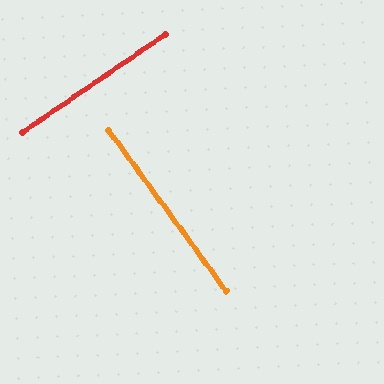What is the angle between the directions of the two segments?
Approximately 88 degrees.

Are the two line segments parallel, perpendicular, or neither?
Perpendicular — they meet at approximately 88°.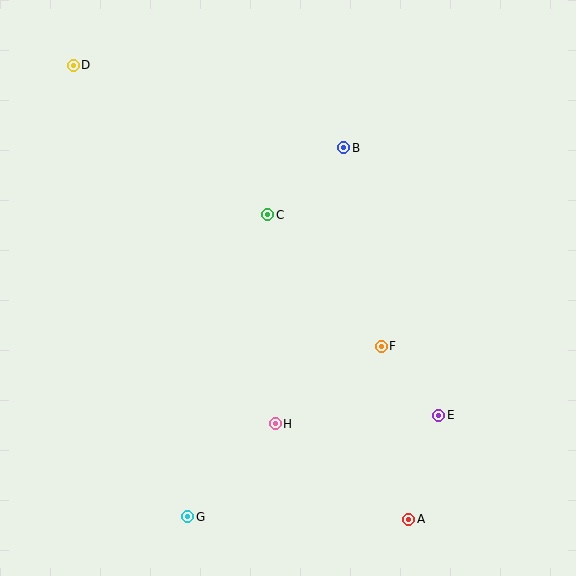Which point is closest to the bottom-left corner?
Point G is closest to the bottom-left corner.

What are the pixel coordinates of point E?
Point E is at (439, 415).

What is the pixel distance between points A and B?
The distance between A and B is 377 pixels.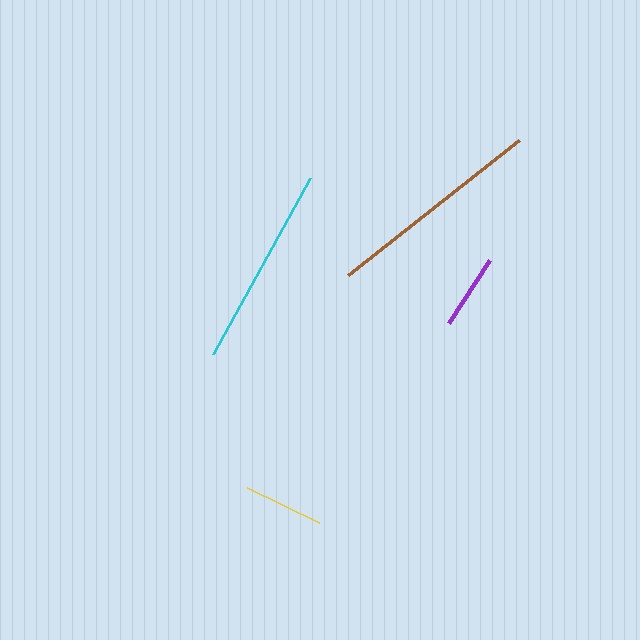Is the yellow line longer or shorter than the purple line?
The yellow line is longer than the purple line.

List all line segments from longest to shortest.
From longest to shortest: brown, cyan, yellow, purple.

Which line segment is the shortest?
The purple line is the shortest at approximately 75 pixels.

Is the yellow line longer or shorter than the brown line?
The brown line is longer than the yellow line.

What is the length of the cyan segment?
The cyan segment is approximately 201 pixels long.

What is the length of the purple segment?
The purple segment is approximately 75 pixels long.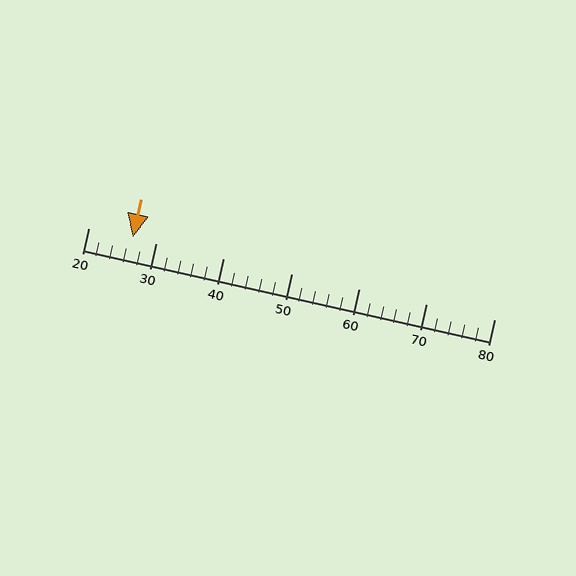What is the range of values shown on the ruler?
The ruler shows values from 20 to 80.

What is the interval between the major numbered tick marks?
The major tick marks are spaced 10 units apart.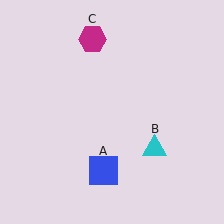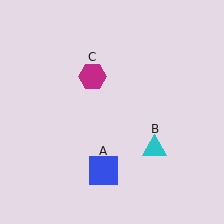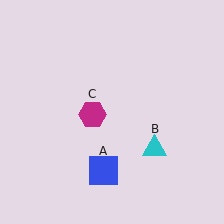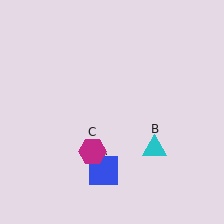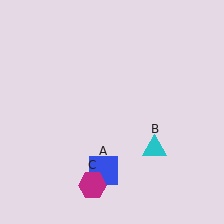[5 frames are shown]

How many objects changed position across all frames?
1 object changed position: magenta hexagon (object C).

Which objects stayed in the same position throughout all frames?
Blue square (object A) and cyan triangle (object B) remained stationary.